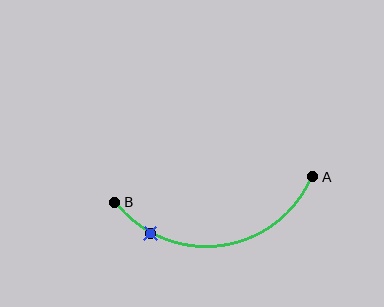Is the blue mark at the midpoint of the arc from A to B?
No. The blue mark lies on the arc but is closer to endpoint B. The arc midpoint would be at the point on the curve equidistant along the arc from both A and B.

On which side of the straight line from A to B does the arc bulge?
The arc bulges below the straight line connecting A and B.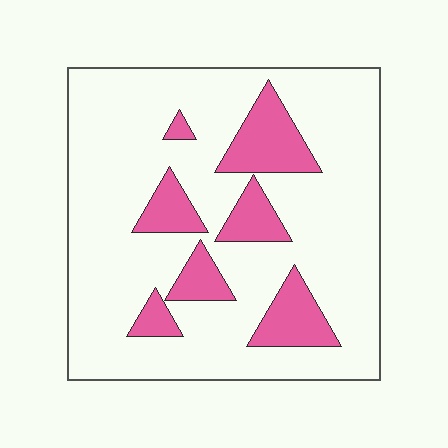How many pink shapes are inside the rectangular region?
7.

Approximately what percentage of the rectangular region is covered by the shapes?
Approximately 20%.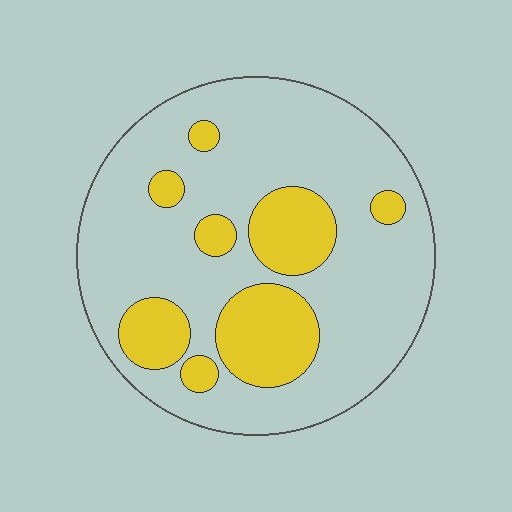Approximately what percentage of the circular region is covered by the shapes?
Approximately 25%.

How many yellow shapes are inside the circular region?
8.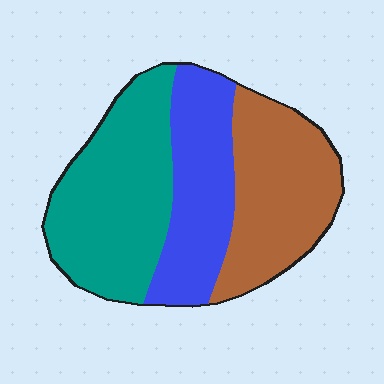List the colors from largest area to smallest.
From largest to smallest: teal, brown, blue.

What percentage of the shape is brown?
Brown takes up about one third (1/3) of the shape.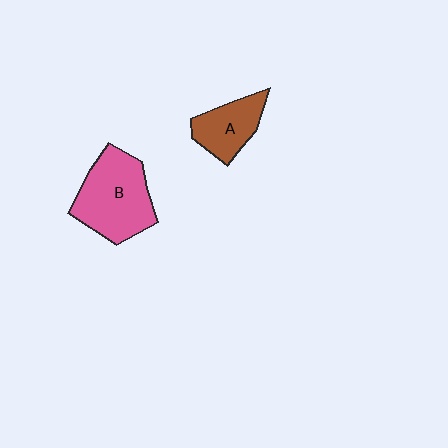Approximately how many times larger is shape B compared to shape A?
Approximately 1.7 times.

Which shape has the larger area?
Shape B (pink).